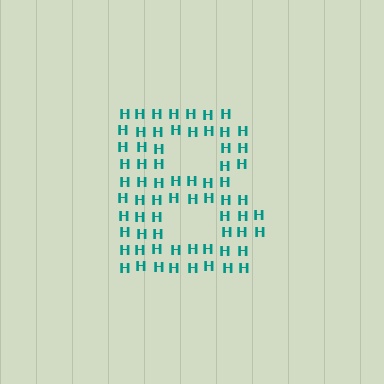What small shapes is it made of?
It is made of small letter H's.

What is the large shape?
The large shape is the letter B.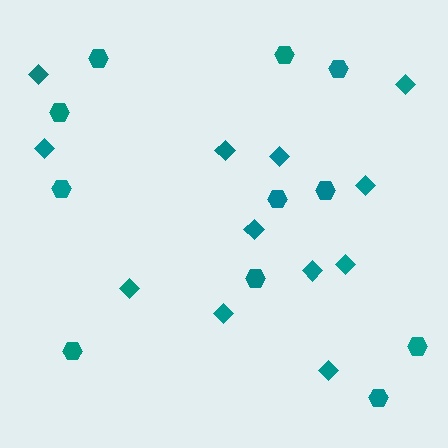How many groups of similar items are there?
There are 2 groups: one group of diamonds (12) and one group of hexagons (11).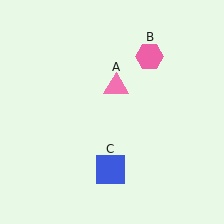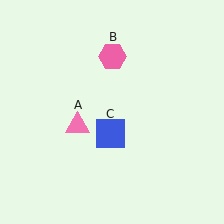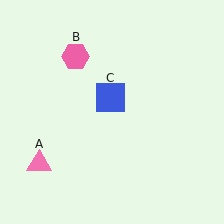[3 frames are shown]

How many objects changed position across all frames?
3 objects changed position: pink triangle (object A), pink hexagon (object B), blue square (object C).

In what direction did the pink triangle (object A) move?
The pink triangle (object A) moved down and to the left.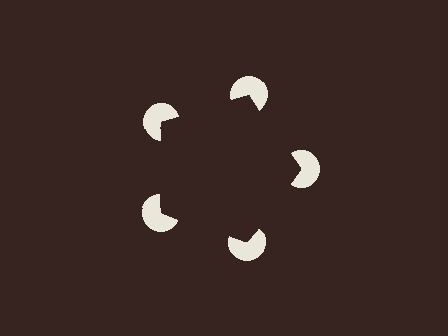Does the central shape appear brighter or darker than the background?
It typically appears slightly darker than the background, even though no actual brightness change is drawn.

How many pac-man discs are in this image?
There are 5 — one at each vertex of the illusory pentagon.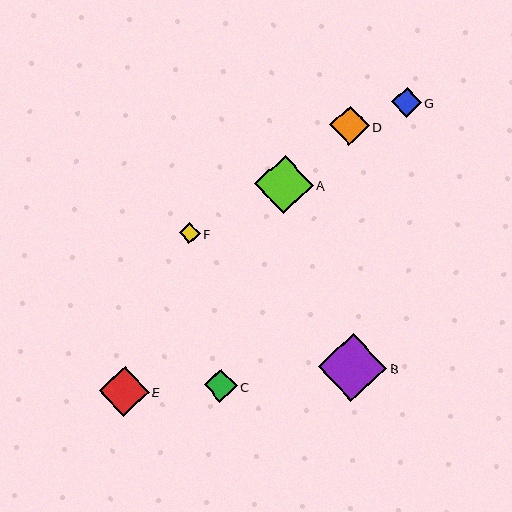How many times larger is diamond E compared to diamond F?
Diamond E is approximately 2.4 times the size of diamond F.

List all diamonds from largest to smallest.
From largest to smallest: B, A, E, D, C, G, F.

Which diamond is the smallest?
Diamond F is the smallest with a size of approximately 21 pixels.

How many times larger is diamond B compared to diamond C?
Diamond B is approximately 2.0 times the size of diamond C.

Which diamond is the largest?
Diamond B is the largest with a size of approximately 68 pixels.